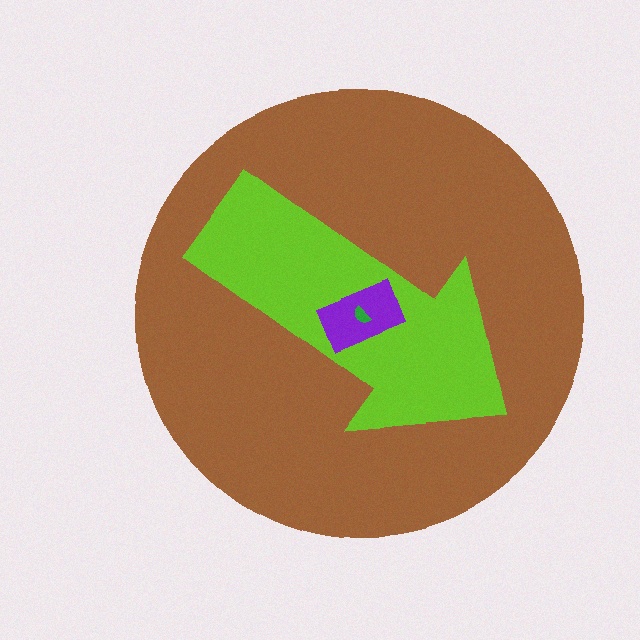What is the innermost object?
The green semicircle.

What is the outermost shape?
The brown circle.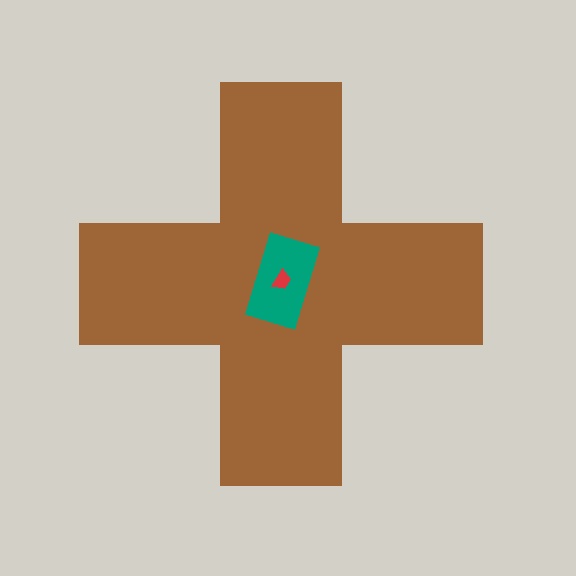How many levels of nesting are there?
3.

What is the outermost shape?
The brown cross.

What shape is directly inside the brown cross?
The teal rectangle.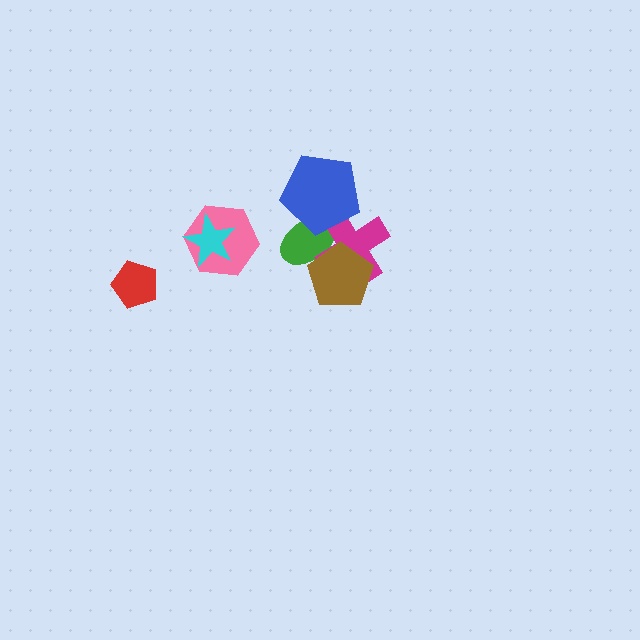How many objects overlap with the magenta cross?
3 objects overlap with the magenta cross.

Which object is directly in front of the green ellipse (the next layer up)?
The magenta cross is directly in front of the green ellipse.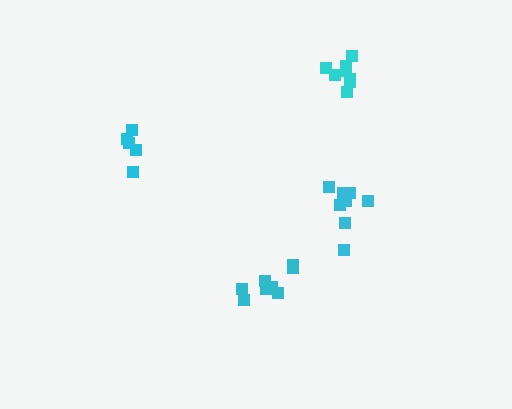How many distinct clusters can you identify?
There are 4 distinct clusters.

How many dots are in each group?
Group 1: 9 dots, Group 2: 9 dots, Group 3: 8 dots, Group 4: 5 dots (31 total).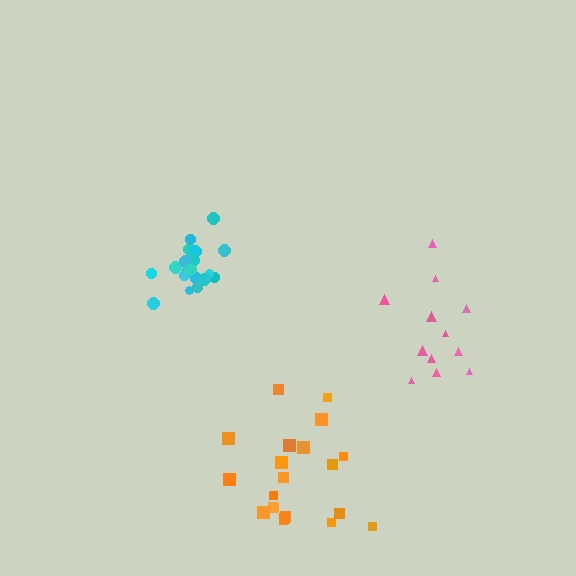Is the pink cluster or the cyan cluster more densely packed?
Cyan.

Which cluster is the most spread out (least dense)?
Orange.